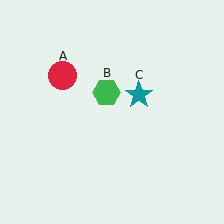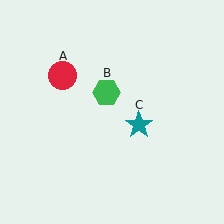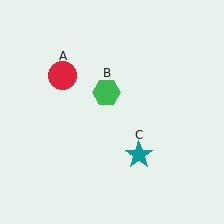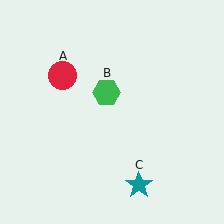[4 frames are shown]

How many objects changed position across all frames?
1 object changed position: teal star (object C).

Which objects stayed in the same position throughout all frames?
Red circle (object A) and green hexagon (object B) remained stationary.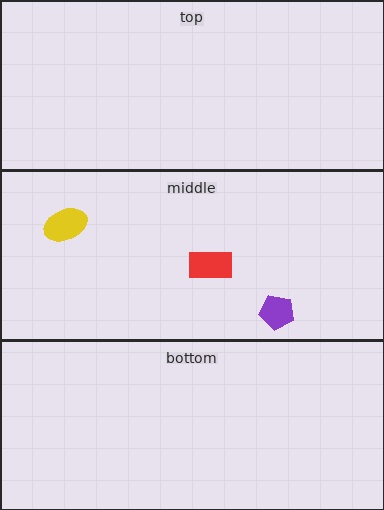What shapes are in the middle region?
The red rectangle, the purple pentagon, the yellow ellipse.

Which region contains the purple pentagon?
The middle region.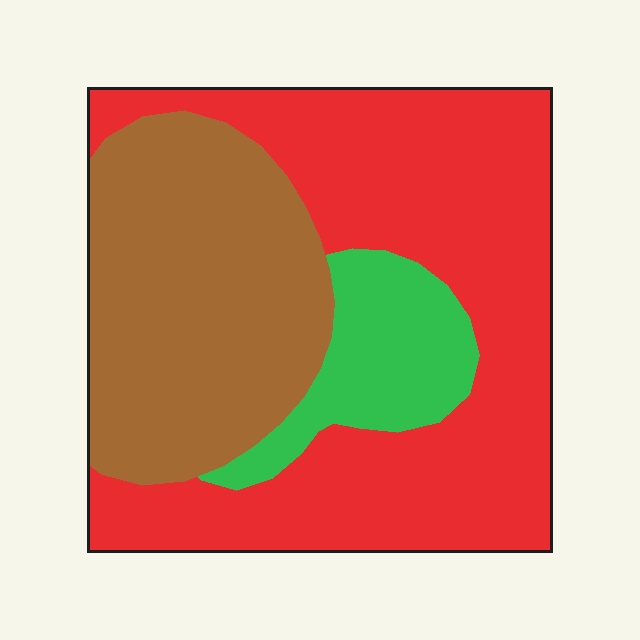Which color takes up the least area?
Green, at roughly 15%.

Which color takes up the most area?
Red, at roughly 55%.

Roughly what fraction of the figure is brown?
Brown covers roughly 35% of the figure.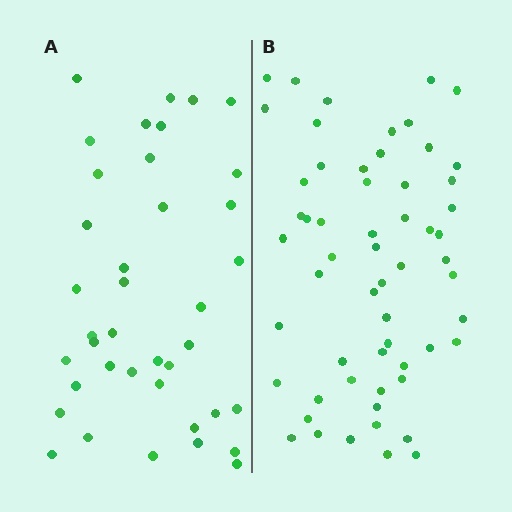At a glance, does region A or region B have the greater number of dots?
Region B (the right region) has more dots.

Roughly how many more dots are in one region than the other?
Region B has approximately 20 more dots than region A.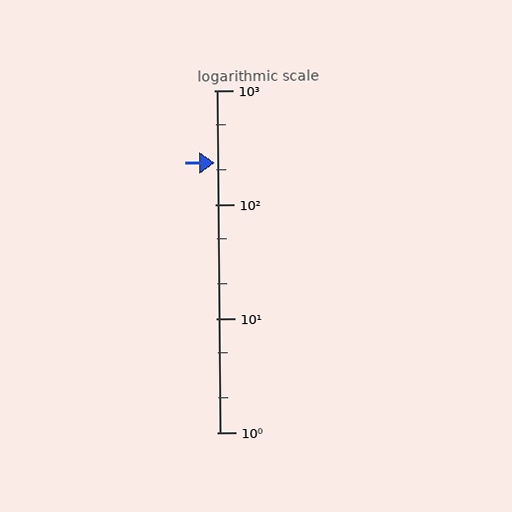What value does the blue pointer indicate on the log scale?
The pointer indicates approximately 230.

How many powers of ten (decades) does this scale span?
The scale spans 3 decades, from 1 to 1000.